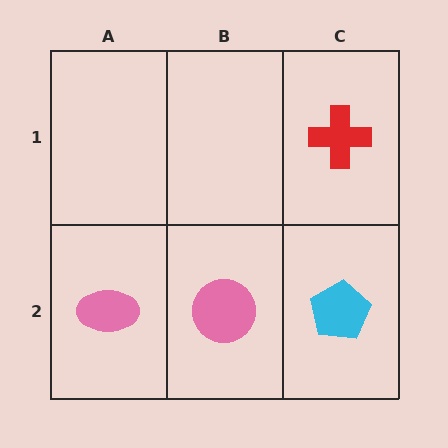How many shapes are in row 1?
1 shape.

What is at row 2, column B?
A pink circle.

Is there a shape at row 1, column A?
No, that cell is empty.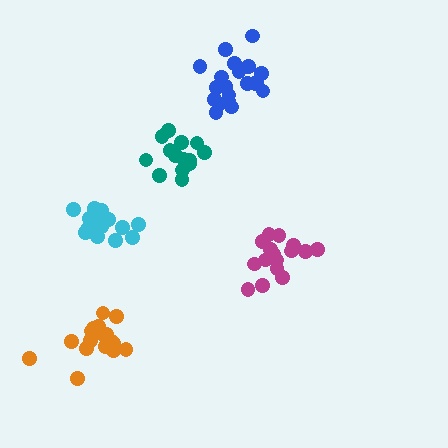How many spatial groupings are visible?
There are 5 spatial groupings.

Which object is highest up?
The blue cluster is topmost.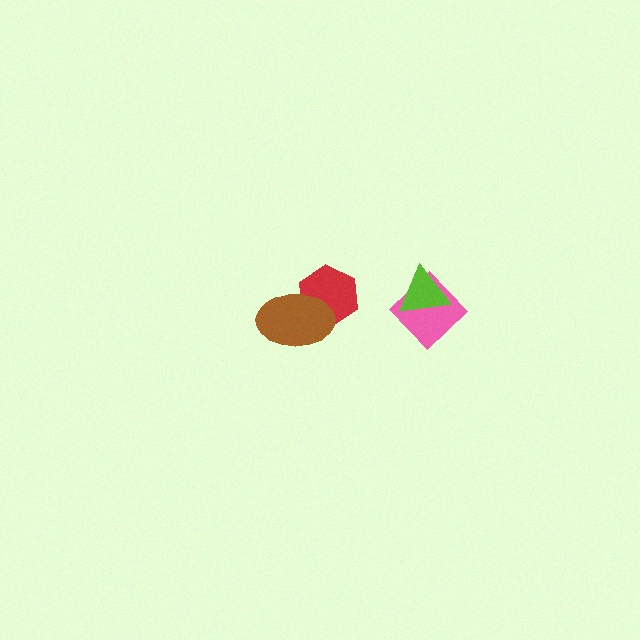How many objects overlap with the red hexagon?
1 object overlaps with the red hexagon.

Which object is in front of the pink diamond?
The lime triangle is in front of the pink diamond.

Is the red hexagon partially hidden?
Yes, it is partially covered by another shape.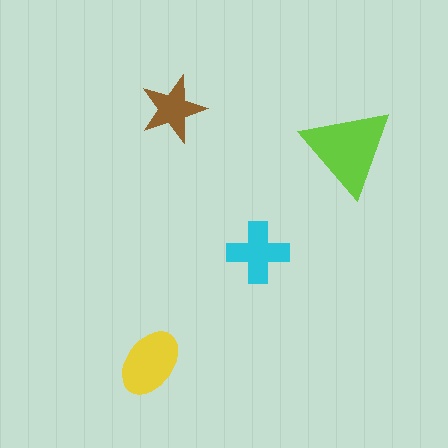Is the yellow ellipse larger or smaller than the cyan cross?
Larger.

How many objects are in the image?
There are 4 objects in the image.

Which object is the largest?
The lime triangle.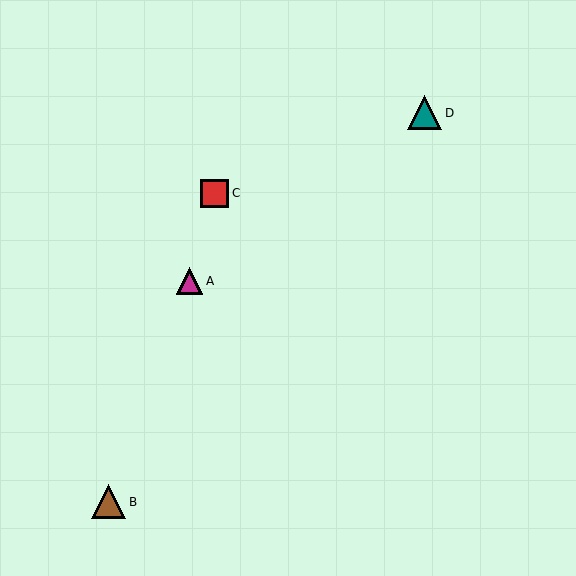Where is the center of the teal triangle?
The center of the teal triangle is at (424, 113).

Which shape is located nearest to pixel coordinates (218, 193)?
The red square (labeled C) at (215, 193) is nearest to that location.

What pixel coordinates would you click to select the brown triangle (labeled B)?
Click at (109, 502) to select the brown triangle B.